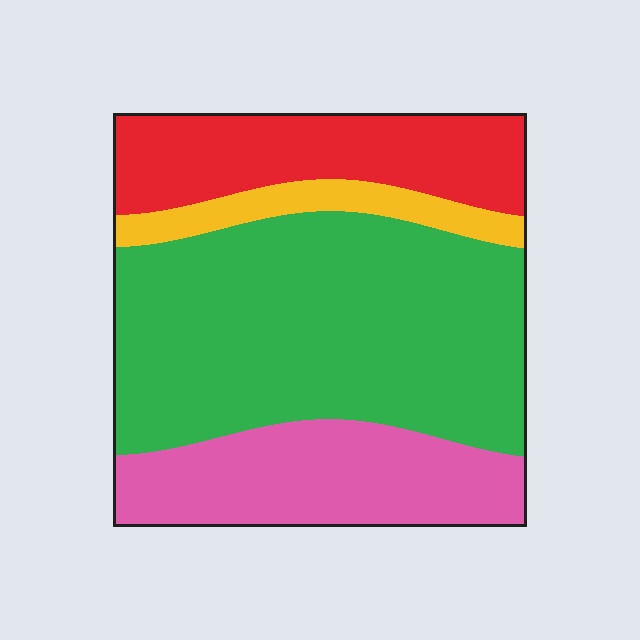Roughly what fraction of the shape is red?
Red covers roughly 20% of the shape.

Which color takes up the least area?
Yellow, at roughly 10%.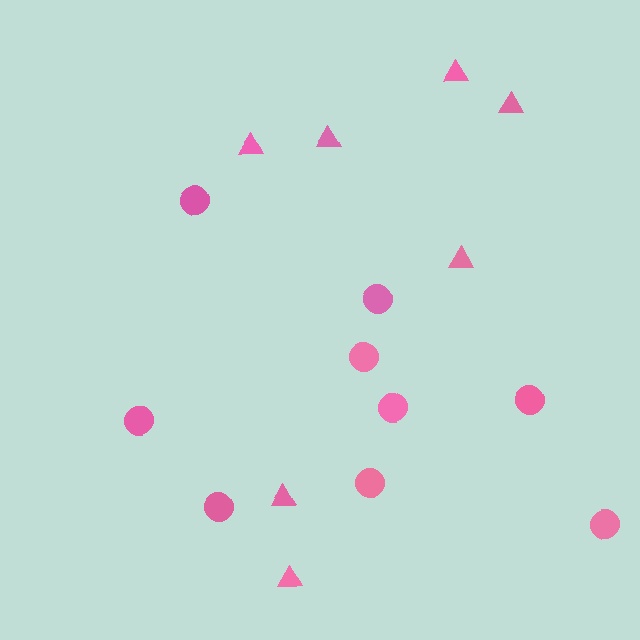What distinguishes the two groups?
There are 2 groups: one group of triangles (7) and one group of circles (9).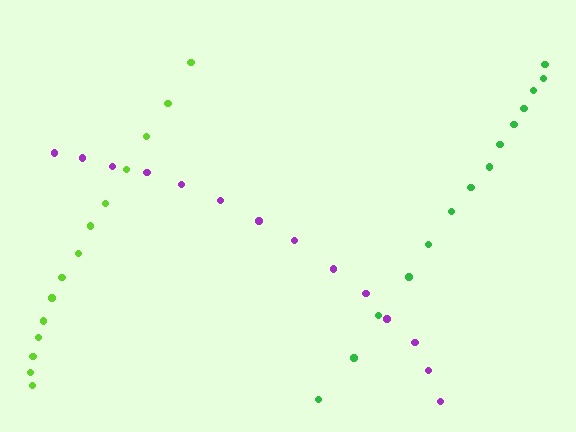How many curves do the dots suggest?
There are 3 distinct paths.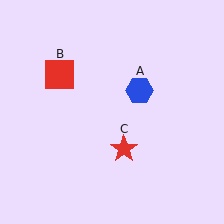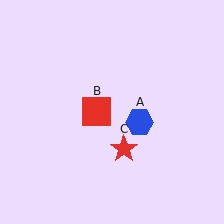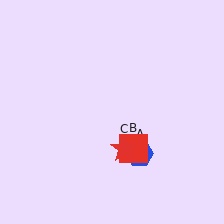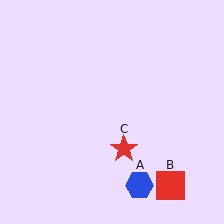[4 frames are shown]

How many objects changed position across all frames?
2 objects changed position: blue hexagon (object A), red square (object B).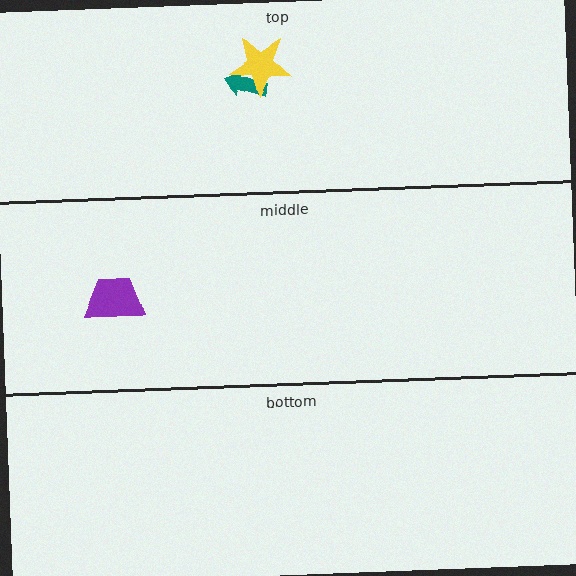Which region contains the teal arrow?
The top region.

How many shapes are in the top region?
2.